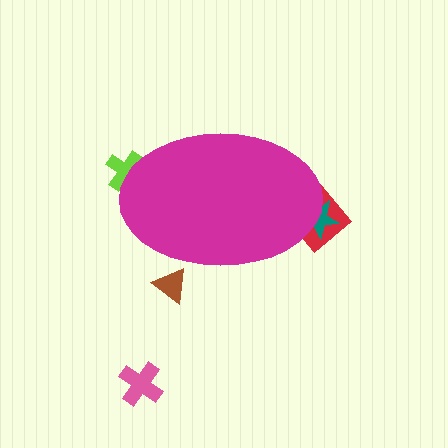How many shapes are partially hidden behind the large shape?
4 shapes are partially hidden.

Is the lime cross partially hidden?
Yes, the lime cross is partially hidden behind the magenta ellipse.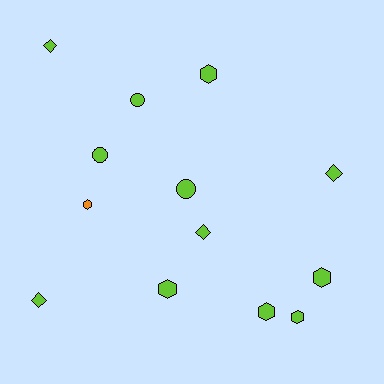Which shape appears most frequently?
Hexagon, with 6 objects.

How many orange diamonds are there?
There are no orange diamonds.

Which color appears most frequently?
Lime, with 12 objects.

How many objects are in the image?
There are 13 objects.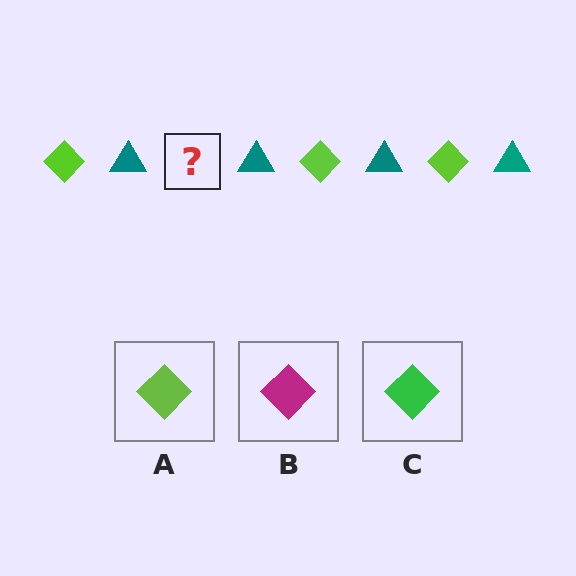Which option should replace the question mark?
Option A.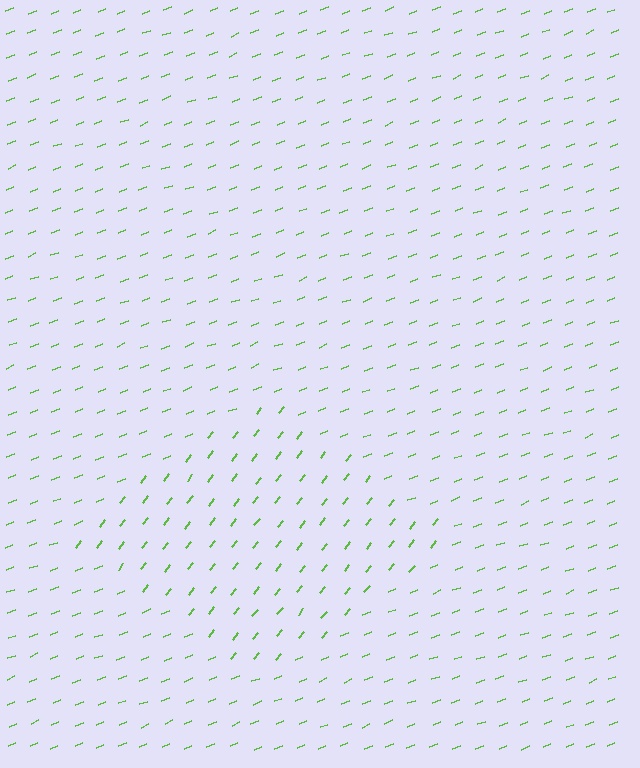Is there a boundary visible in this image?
Yes, there is a texture boundary formed by a change in line orientation.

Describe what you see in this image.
The image is filled with small lime line segments. A diamond region in the image has lines oriented differently from the surrounding lines, creating a visible texture boundary.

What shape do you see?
I see a diamond.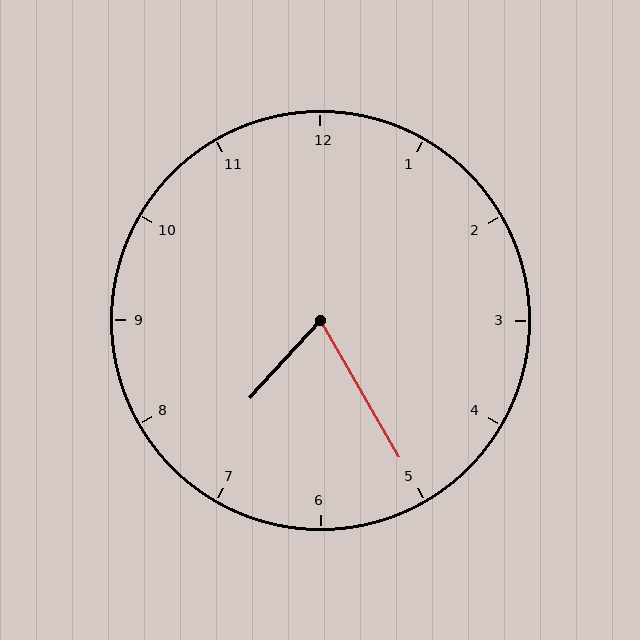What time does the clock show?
7:25.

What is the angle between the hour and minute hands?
Approximately 72 degrees.